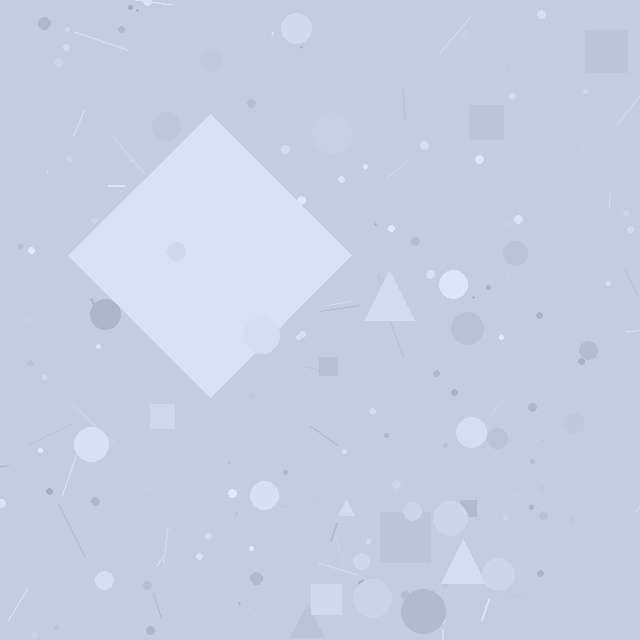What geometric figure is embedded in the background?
A diamond is embedded in the background.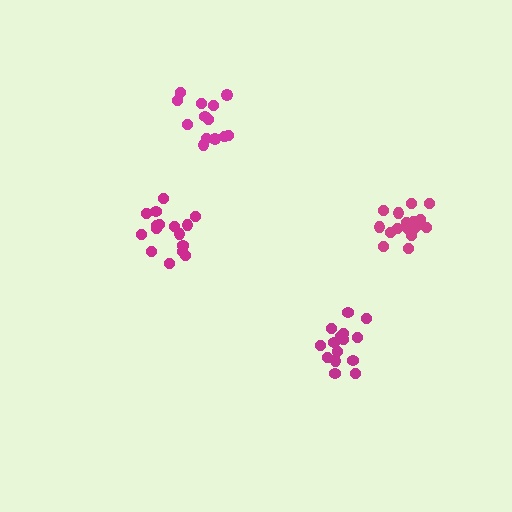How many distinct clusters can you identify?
There are 4 distinct clusters.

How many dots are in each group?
Group 1: 15 dots, Group 2: 16 dots, Group 3: 16 dots, Group 4: 13 dots (60 total).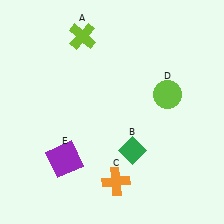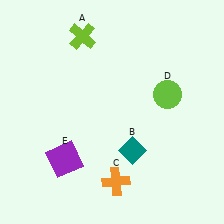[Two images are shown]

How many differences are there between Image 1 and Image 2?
There is 1 difference between the two images.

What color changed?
The diamond (B) changed from green in Image 1 to teal in Image 2.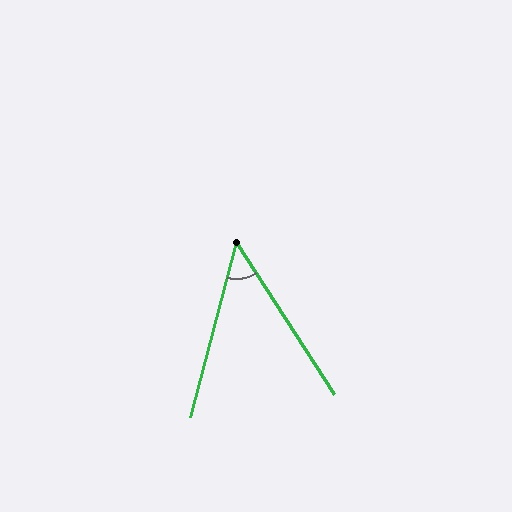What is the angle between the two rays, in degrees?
Approximately 47 degrees.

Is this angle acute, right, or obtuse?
It is acute.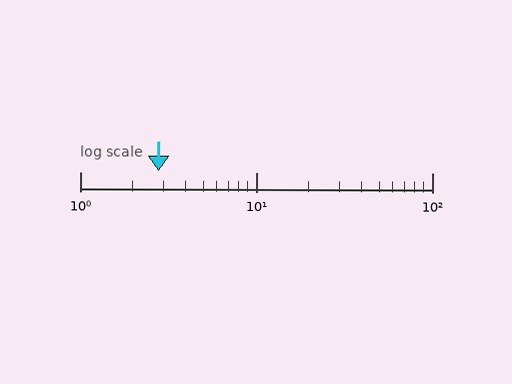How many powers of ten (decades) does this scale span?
The scale spans 2 decades, from 1 to 100.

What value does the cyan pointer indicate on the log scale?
The pointer indicates approximately 2.8.